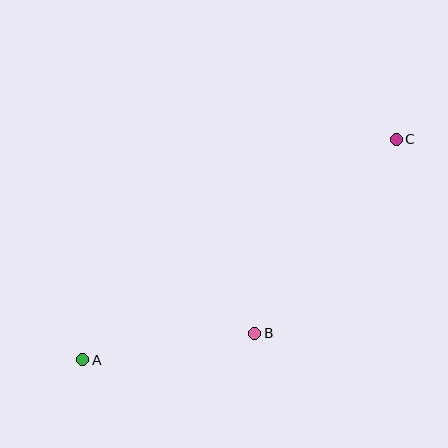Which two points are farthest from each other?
Points A and C are farthest from each other.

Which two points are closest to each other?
Points A and B are closest to each other.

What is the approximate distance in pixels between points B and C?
The distance between B and C is approximately 241 pixels.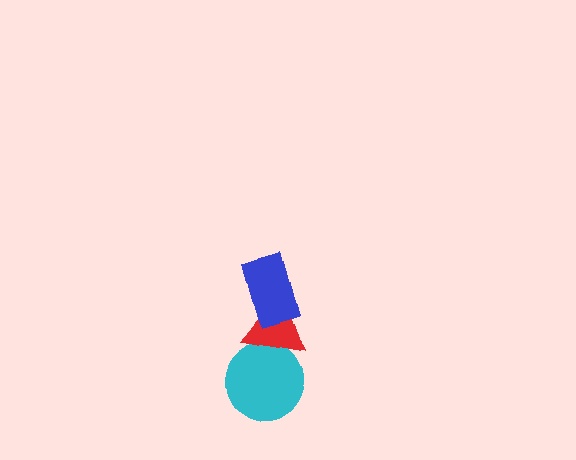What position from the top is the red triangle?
The red triangle is 2nd from the top.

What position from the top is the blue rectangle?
The blue rectangle is 1st from the top.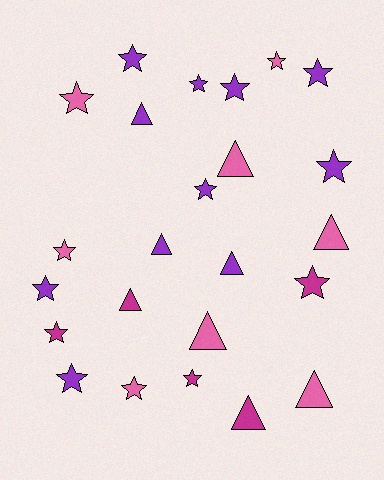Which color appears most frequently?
Purple, with 11 objects.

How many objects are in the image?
There are 24 objects.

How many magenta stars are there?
There are 3 magenta stars.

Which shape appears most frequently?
Star, with 15 objects.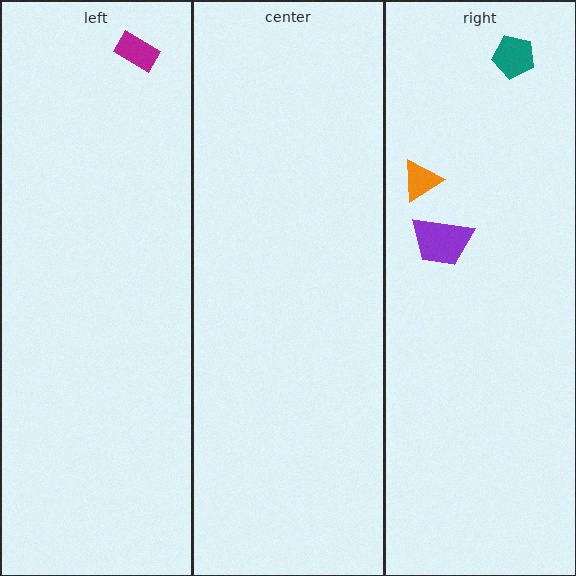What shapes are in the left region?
The magenta rectangle.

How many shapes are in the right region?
3.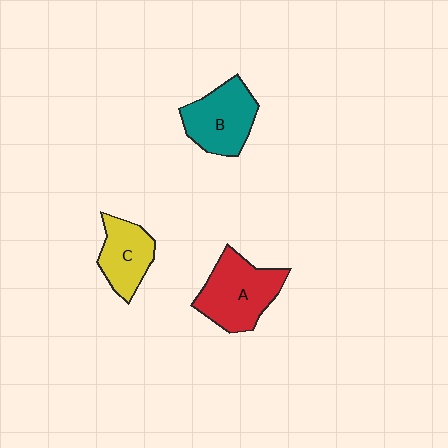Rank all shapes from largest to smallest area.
From largest to smallest: A (red), B (teal), C (yellow).